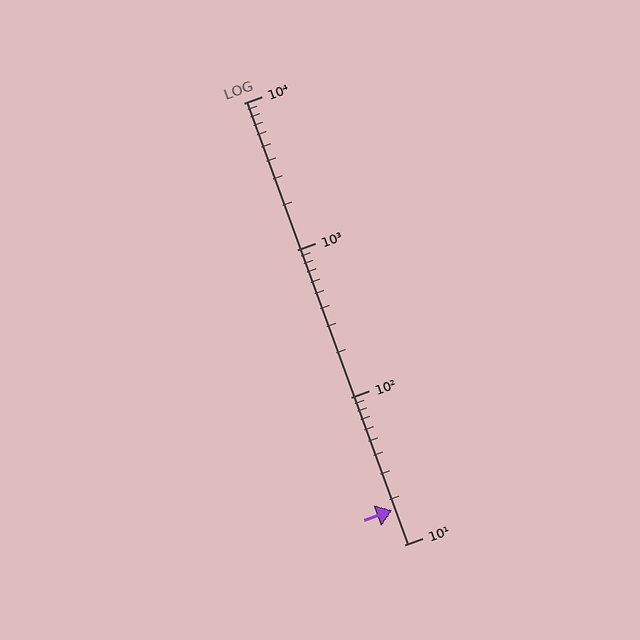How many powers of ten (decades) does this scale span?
The scale spans 3 decades, from 10 to 10000.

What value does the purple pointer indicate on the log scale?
The pointer indicates approximately 17.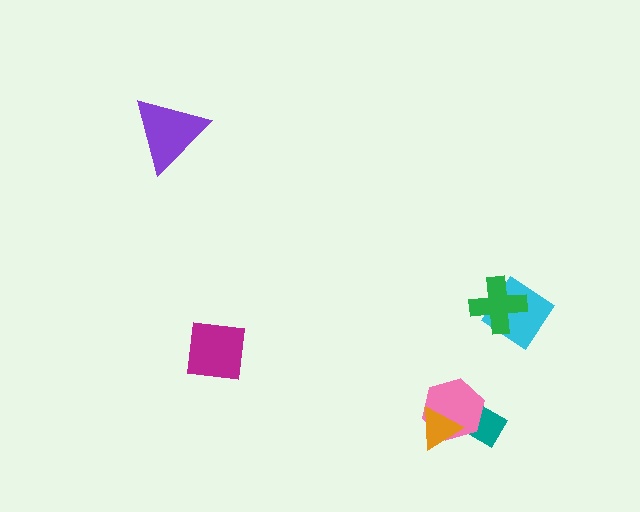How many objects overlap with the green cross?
1 object overlaps with the green cross.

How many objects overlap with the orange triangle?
2 objects overlap with the orange triangle.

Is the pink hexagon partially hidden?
Yes, it is partially covered by another shape.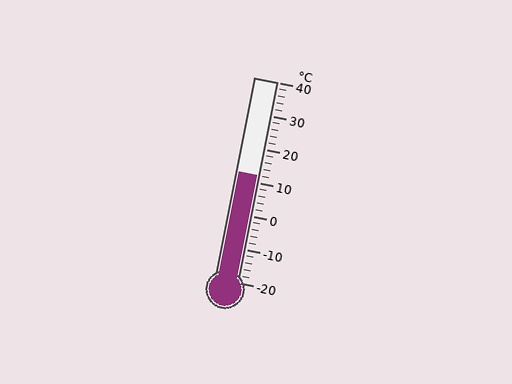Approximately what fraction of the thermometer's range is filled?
The thermometer is filled to approximately 55% of its range.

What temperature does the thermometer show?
The thermometer shows approximately 12°C.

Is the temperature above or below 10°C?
The temperature is above 10°C.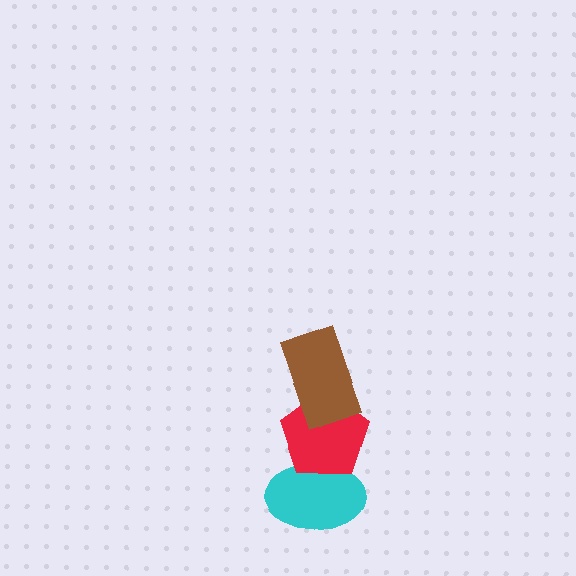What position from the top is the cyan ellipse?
The cyan ellipse is 3rd from the top.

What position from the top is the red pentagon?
The red pentagon is 2nd from the top.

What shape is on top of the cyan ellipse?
The red pentagon is on top of the cyan ellipse.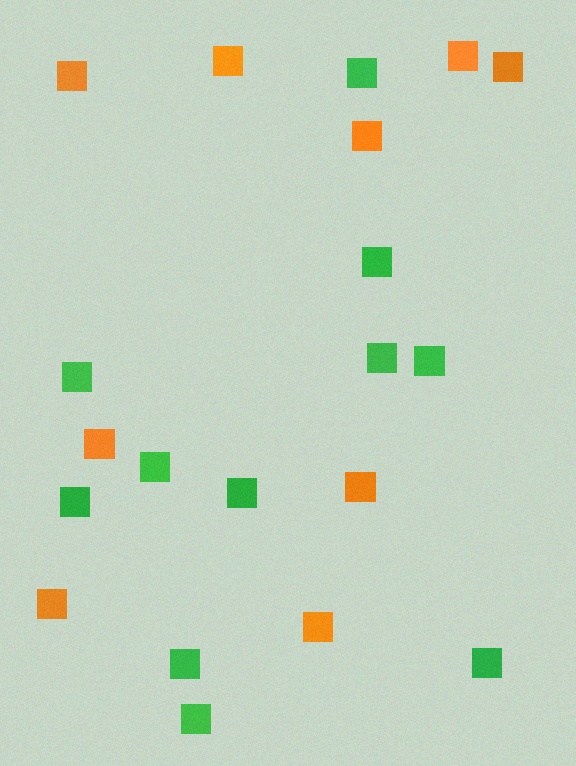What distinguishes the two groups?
There are 2 groups: one group of orange squares (9) and one group of green squares (11).